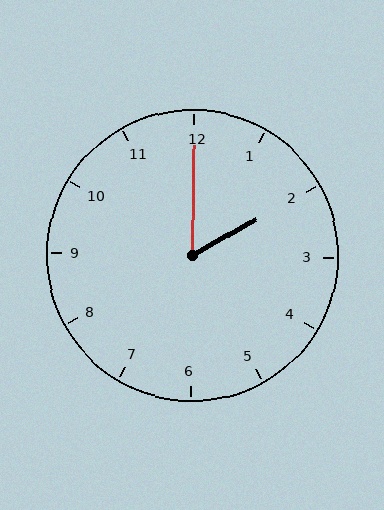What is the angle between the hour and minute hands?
Approximately 60 degrees.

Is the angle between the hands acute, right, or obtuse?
It is acute.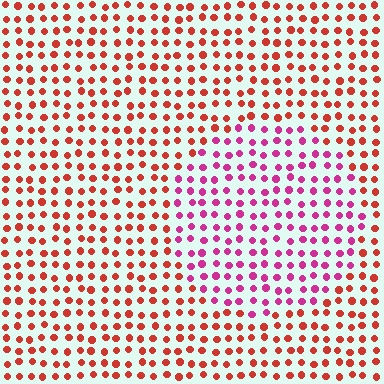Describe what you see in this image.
The image is filled with small red elements in a uniform arrangement. A circle-shaped region is visible where the elements are tinted to a slightly different hue, forming a subtle color boundary.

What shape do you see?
I see a circle.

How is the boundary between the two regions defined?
The boundary is defined purely by a slight shift in hue (about 42 degrees). Spacing, size, and orientation are identical on both sides.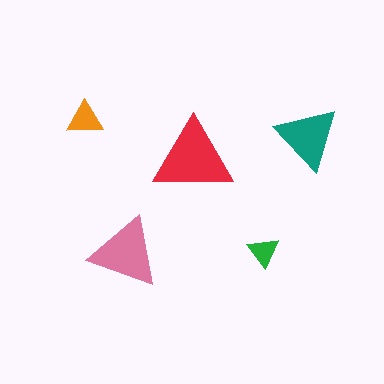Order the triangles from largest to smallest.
the red one, the pink one, the teal one, the orange one, the green one.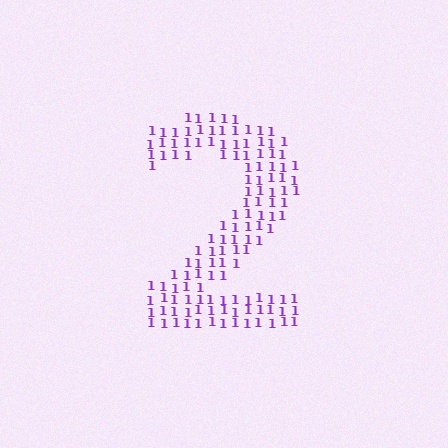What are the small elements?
The small elements are digit 1's.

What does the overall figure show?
The overall figure shows the digit 2.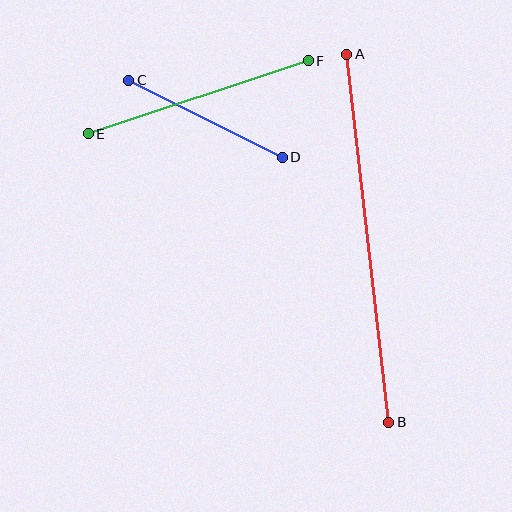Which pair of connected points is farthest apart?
Points A and B are farthest apart.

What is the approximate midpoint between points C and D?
The midpoint is at approximately (205, 119) pixels.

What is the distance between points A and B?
The distance is approximately 371 pixels.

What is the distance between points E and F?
The distance is approximately 232 pixels.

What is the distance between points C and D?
The distance is approximately 172 pixels.